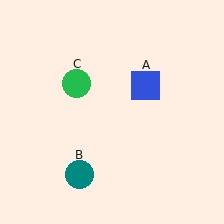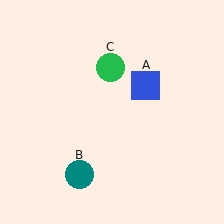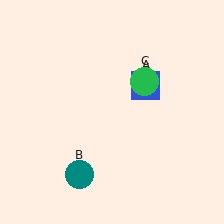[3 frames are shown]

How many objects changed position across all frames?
1 object changed position: green circle (object C).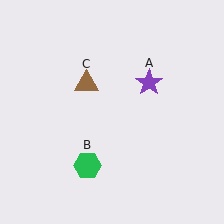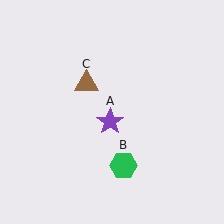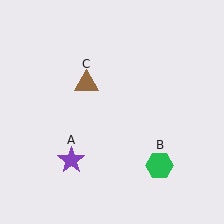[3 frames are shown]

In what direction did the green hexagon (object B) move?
The green hexagon (object B) moved right.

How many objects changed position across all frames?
2 objects changed position: purple star (object A), green hexagon (object B).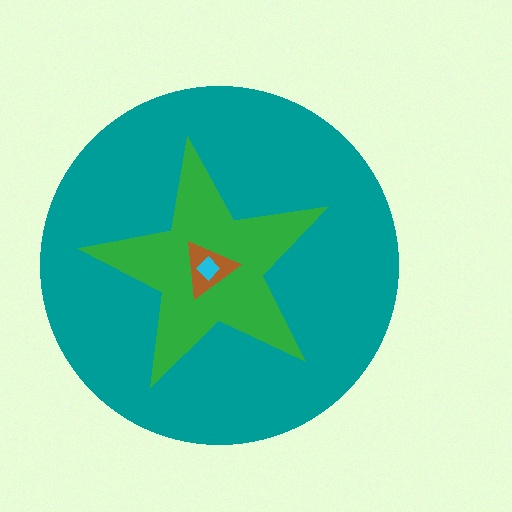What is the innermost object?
The cyan diamond.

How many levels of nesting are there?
4.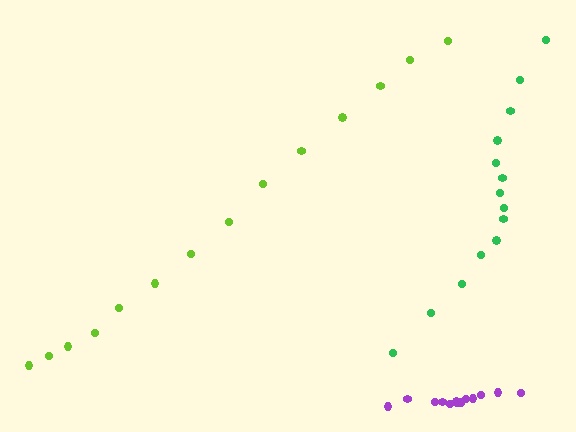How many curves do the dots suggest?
There are 3 distinct paths.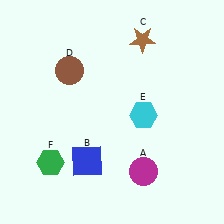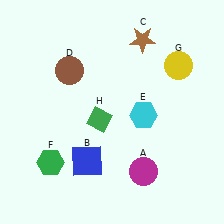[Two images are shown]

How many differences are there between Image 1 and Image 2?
There are 2 differences between the two images.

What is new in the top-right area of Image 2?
A yellow circle (G) was added in the top-right area of Image 2.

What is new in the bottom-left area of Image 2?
A green diamond (H) was added in the bottom-left area of Image 2.